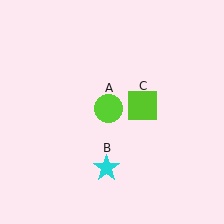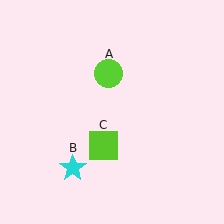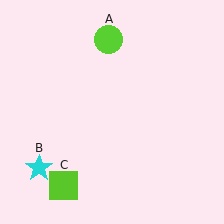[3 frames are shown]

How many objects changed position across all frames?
3 objects changed position: lime circle (object A), cyan star (object B), lime square (object C).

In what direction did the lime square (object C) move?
The lime square (object C) moved down and to the left.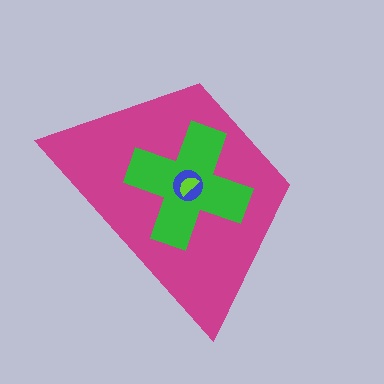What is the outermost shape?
The magenta trapezoid.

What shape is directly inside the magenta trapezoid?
The green cross.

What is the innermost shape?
The lime semicircle.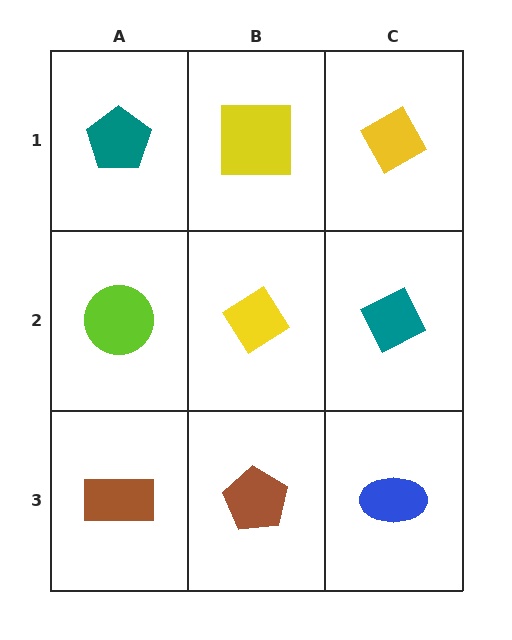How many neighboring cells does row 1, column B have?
3.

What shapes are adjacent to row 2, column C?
A yellow diamond (row 1, column C), a blue ellipse (row 3, column C), a yellow diamond (row 2, column B).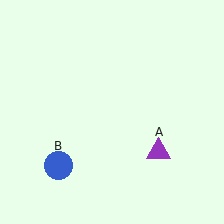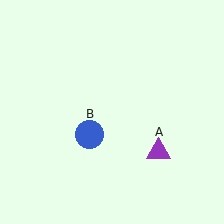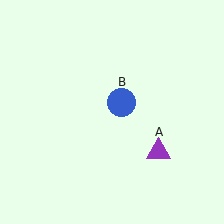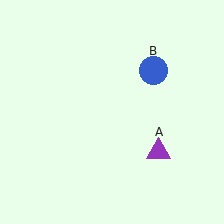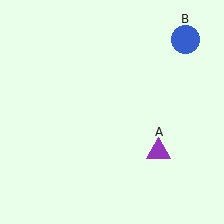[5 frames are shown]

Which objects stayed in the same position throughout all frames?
Purple triangle (object A) remained stationary.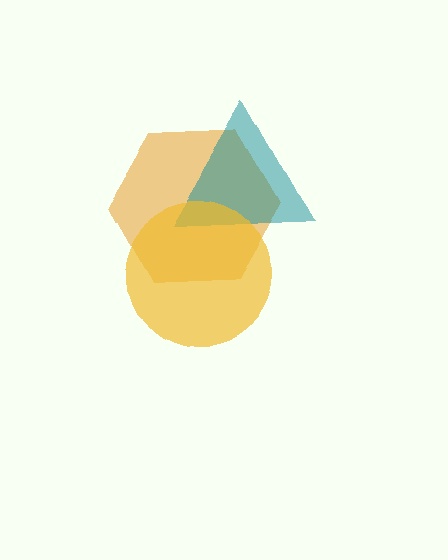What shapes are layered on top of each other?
The layered shapes are: an orange hexagon, a teal triangle, a yellow circle.